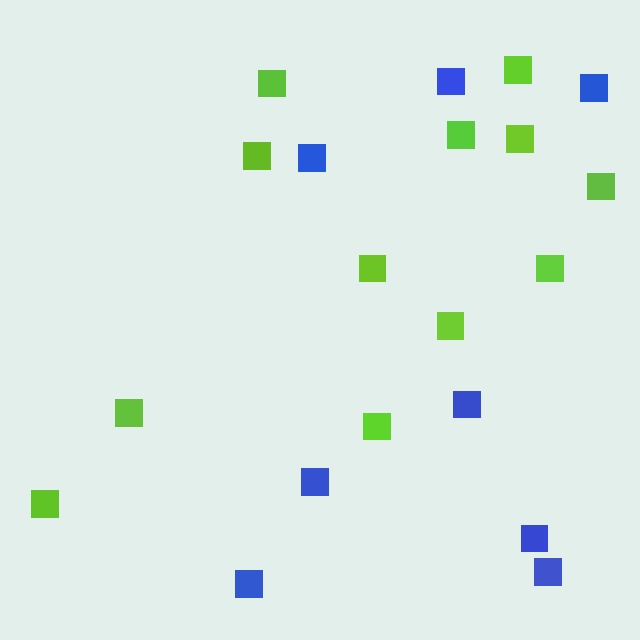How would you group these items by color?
There are 2 groups: one group of blue squares (8) and one group of lime squares (12).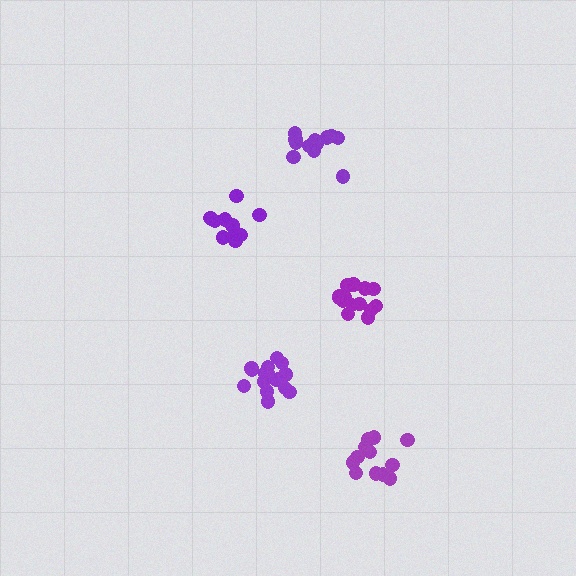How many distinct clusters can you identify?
There are 5 distinct clusters.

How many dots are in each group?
Group 1: 12 dots, Group 2: 12 dots, Group 3: 15 dots, Group 4: 13 dots, Group 5: 17 dots (69 total).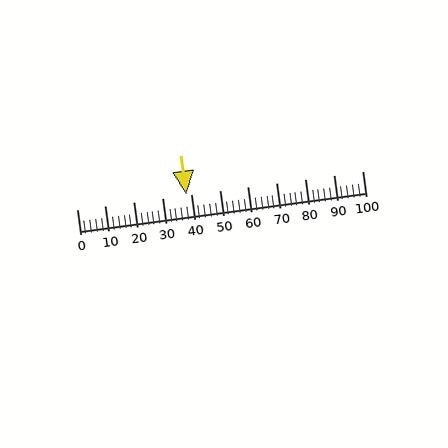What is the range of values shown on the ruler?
The ruler shows values from 0 to 100.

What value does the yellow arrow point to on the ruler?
The yellow arrow points to approximately 38.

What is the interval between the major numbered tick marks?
The major tick marks are spaced 10 units apart.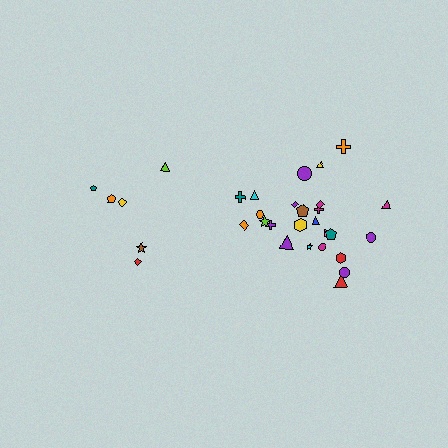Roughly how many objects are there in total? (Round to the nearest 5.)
Roughly 30 objects in total.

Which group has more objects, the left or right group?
The right group.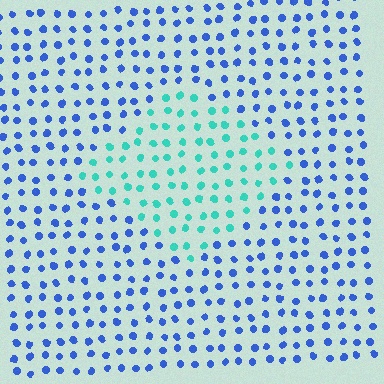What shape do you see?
I see a diamond.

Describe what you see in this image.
The image is filled with small blue elements in a uniform arrangement. A diamond-shaped region is visible where the elements are tinted to a slightly different hue, forming a subtle color boundary.